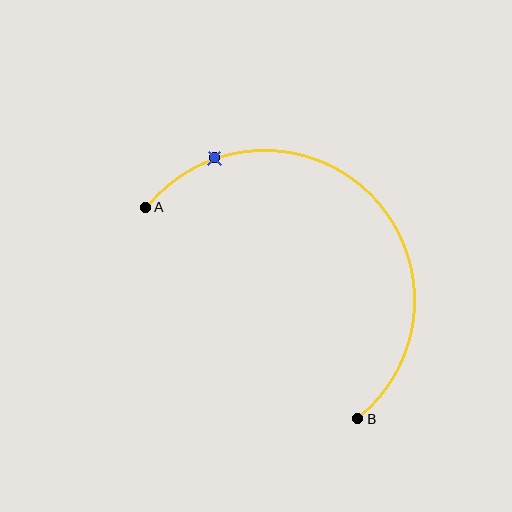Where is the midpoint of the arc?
The arc midpoint is the point on the curve farthest from the straight line joining A and B. It sits above and to the right of that line.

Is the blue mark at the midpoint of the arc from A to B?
No. The blue mark lies on the arc but is closer to endpoint A. The arc midpoint would be at the point on the curve equidistant along the arc from both A and B.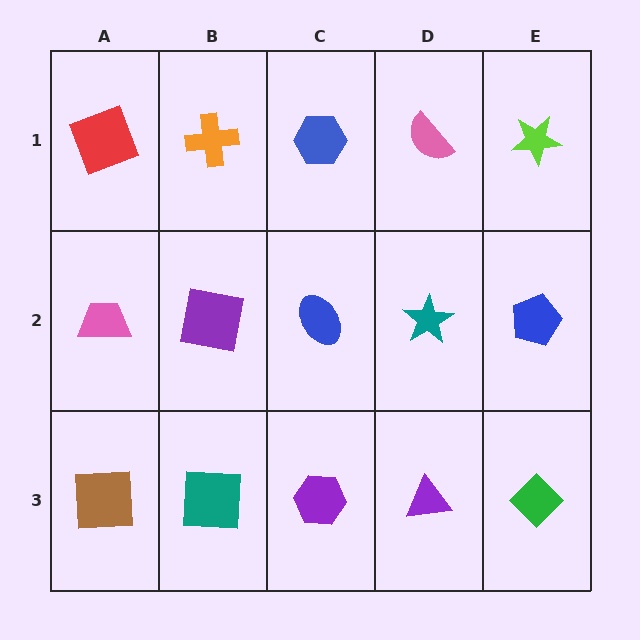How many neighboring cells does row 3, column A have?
2.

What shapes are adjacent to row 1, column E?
A blue pentagon (row 2, column E), a pink semicircle (row 1, column D).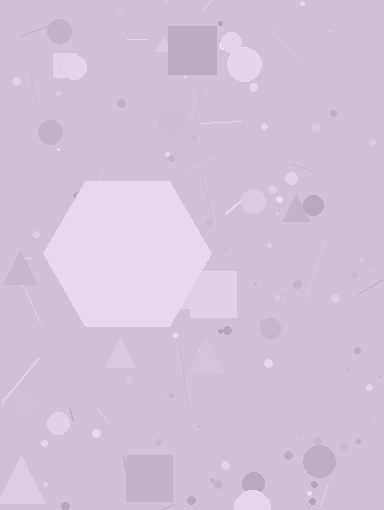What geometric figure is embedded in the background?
A hexagon is embedded in the background.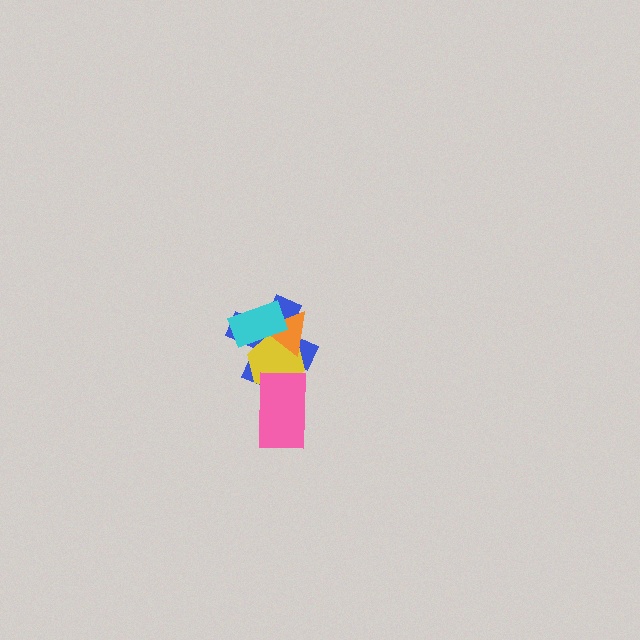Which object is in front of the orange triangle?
The cyan rectangle is in front of the orange triangle.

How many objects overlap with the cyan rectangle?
3 objects overlap with the cyan rectangle.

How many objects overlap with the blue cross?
4 objects overlap with the blue cross.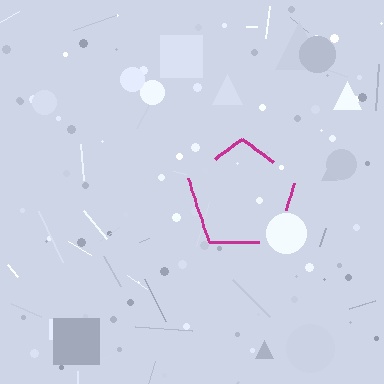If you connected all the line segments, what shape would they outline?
They would outline a pentagon.